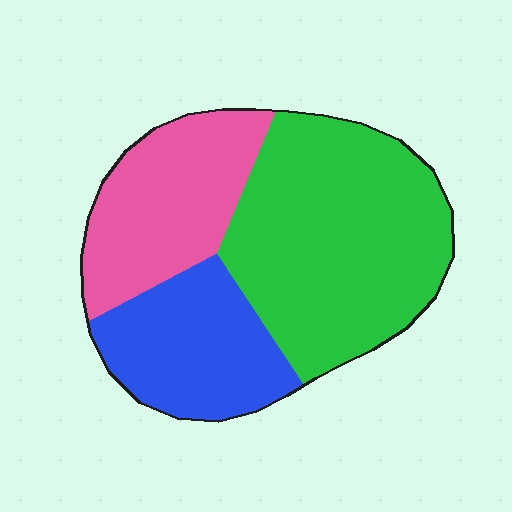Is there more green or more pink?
Green.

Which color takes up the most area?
Green, at roughly 50%.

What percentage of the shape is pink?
Pink takes up about one quarter (1/4) of the shape.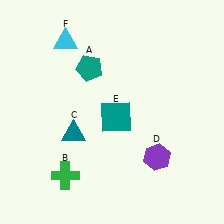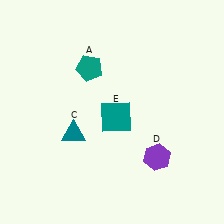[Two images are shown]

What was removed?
The cyan triangle (F), the green cross (B) were removed in Image 2.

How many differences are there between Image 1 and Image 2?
There are 2 differences between the two images.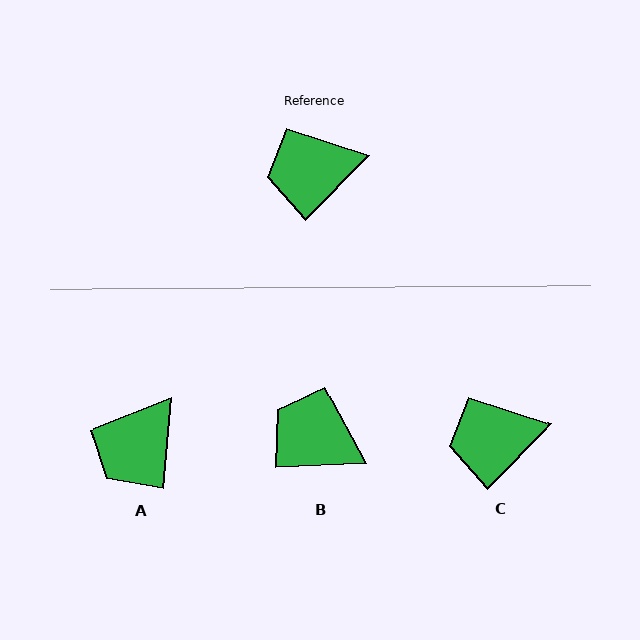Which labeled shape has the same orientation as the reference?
C.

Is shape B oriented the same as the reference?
No, it is off by about 43 degrees.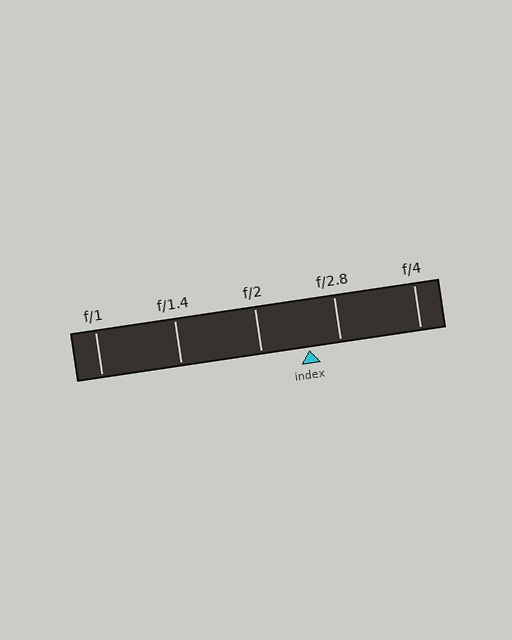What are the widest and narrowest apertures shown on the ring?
The widest aperture shown is f/1 and the narrowest is f/4.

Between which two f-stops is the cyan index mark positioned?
The index mark is between f/2 and f/2.8.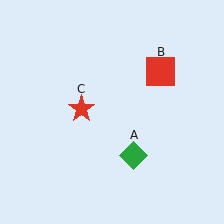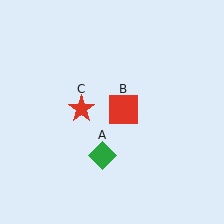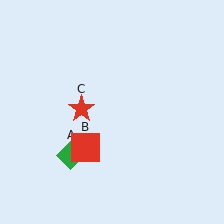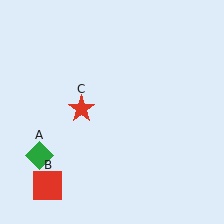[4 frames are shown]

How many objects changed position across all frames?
2 objects changed position: green diamond (object A), red square (object B).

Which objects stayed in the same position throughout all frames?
Red star (object C) remained stationary.